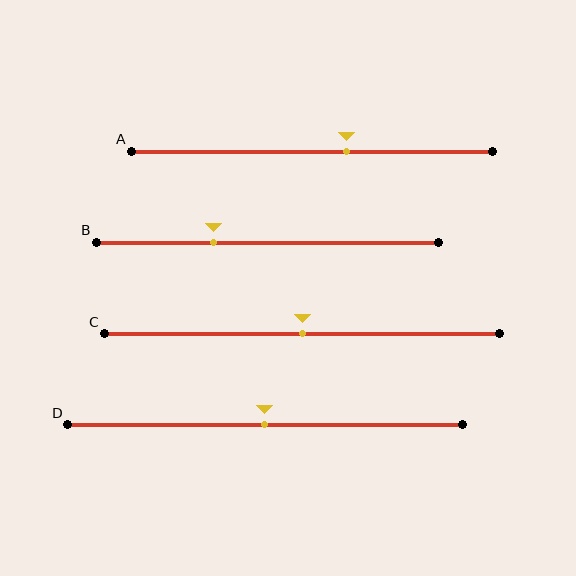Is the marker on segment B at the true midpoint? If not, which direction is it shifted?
No, the marker on segment B is shifted to the left by about 16% of the segment length.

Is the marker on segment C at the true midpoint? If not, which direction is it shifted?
Yes, the marker on segment C is at the true midpoint.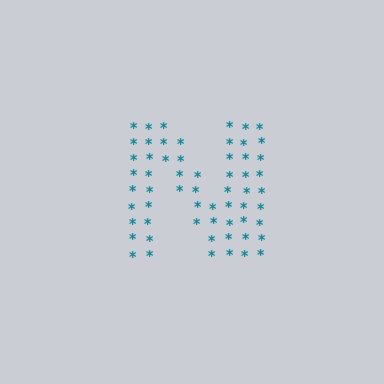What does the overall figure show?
The overall figure shows the letter N.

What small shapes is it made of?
It is made of small asterisks.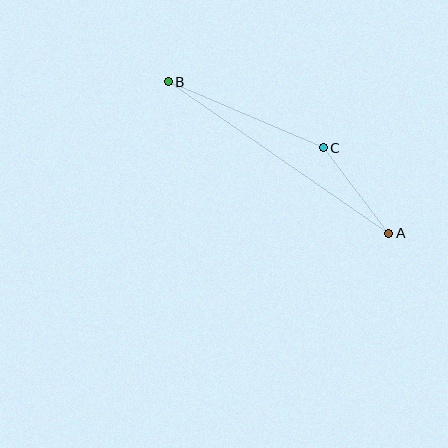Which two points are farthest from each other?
Points A and B are farthest from each other.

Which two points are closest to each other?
Points A and C are closest to each other.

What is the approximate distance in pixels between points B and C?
The distance between B and C is approximately 168 pixels.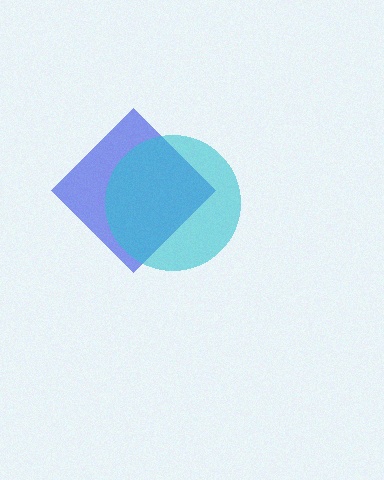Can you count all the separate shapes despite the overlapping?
Yes, there are 2 separate shapes.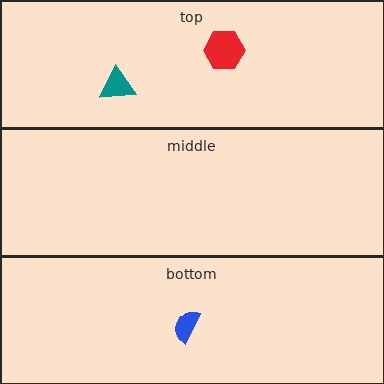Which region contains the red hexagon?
The top region.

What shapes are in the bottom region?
The blue semicircle.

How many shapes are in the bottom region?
1.